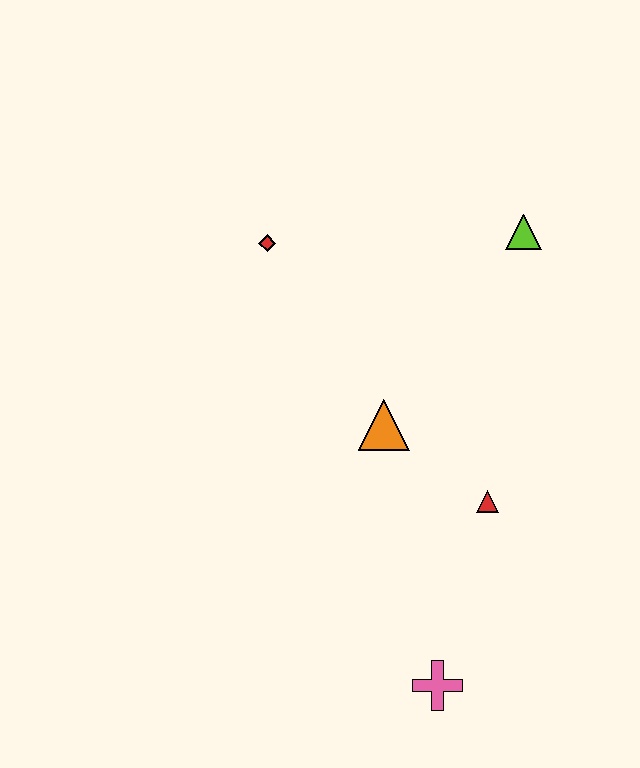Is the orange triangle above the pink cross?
Yes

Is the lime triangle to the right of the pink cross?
Yes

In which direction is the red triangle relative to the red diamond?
The red triangle is below the red diamond.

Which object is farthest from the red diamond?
The pink cross is farthest from the red diamond.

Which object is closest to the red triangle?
The orange triangle is closest to the red triangle.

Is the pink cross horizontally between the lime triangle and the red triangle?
No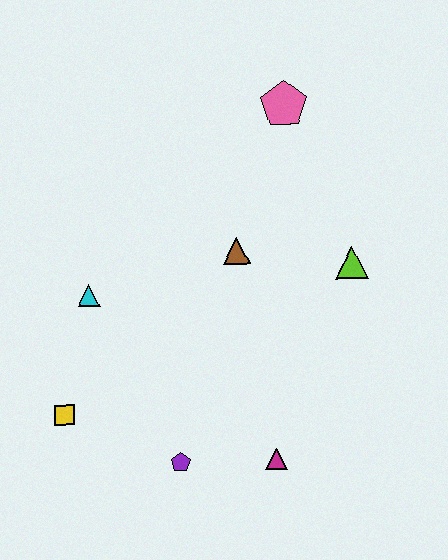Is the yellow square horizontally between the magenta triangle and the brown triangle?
No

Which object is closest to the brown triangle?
The lime triangle is closest to the brown triangle.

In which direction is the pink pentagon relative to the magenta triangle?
The pink pentagon is above the magenta triangle.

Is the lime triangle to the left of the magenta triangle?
No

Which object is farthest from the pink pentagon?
The yellow square is farthest from the pink pentagon.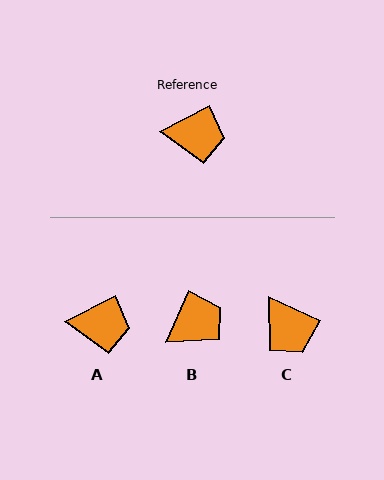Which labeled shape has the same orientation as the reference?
A.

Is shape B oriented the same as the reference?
No, it is off by about 39 degrees.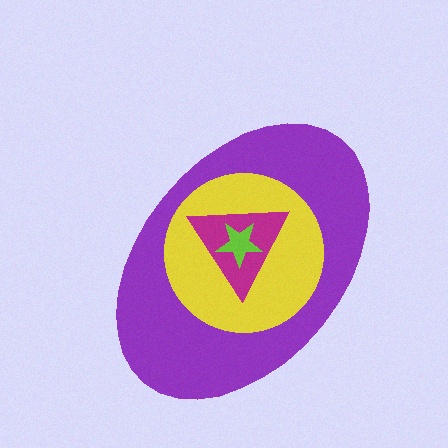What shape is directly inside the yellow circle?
The magenta triangle.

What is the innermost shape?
The lime star.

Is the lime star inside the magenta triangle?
Yes.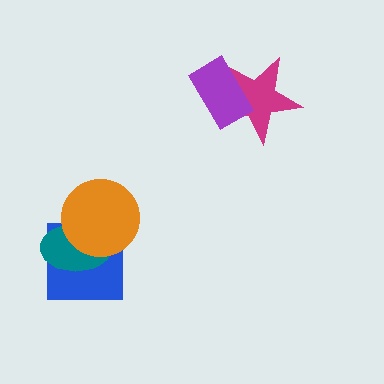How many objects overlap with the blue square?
2 objects overlap with the blue square.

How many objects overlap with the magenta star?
1 object overlaps with the magenta star.